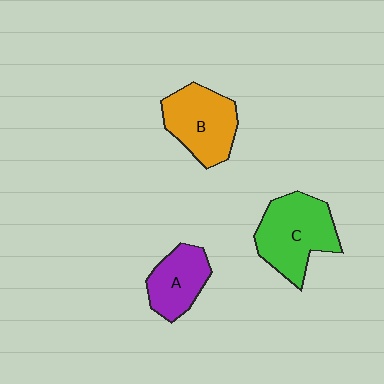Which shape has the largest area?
Shape C (green).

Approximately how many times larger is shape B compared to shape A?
Approximately 1.3 times.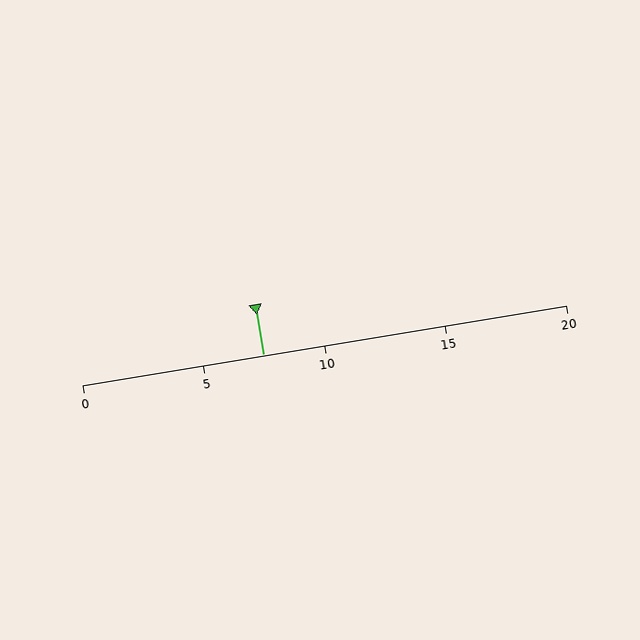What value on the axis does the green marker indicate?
The marker indicates approximately 7.5.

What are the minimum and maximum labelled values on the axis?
The axis runs from 0 to 20.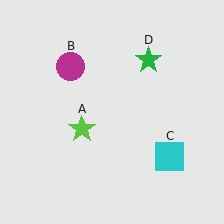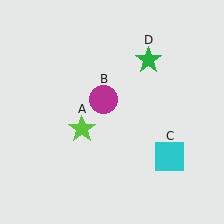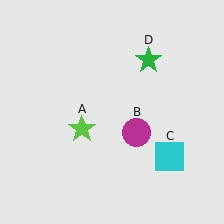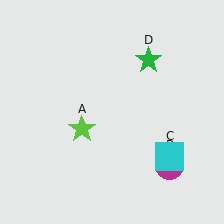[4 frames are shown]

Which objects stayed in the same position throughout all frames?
Lime star (object A) and cyan square (object C) and green star (object D) remained stationary.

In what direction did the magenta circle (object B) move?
The magenta circle (object B) moved down and to the right.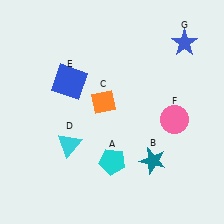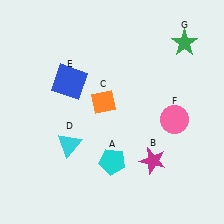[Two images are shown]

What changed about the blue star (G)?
In Image 1, G is blue. In Image 2, it changed to green.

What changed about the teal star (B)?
In Image 1, B is teal. In Image 2, it changed to magenta.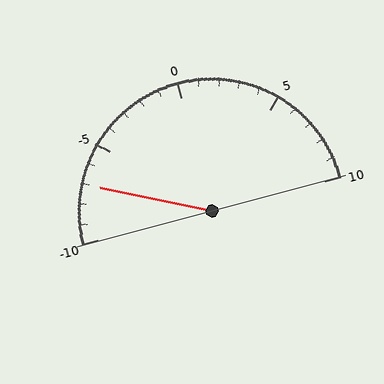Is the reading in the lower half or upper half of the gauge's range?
The reading is in the lower half of the range (-10 to 10).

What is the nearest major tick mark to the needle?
The nearest major tick mark is -5.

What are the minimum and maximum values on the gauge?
The gauge ranges from -10 to 10.